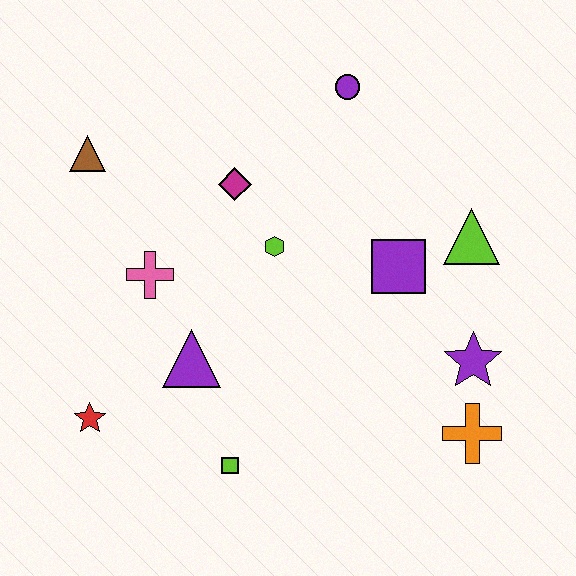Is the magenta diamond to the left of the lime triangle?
Yes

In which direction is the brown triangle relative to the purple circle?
The brown triangle is to the left of the purple circle.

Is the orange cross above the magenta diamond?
No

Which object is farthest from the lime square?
The purple circle is farthest from the lime square.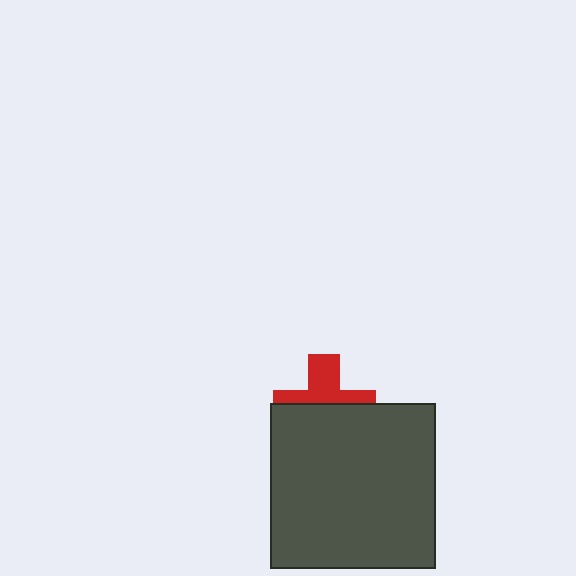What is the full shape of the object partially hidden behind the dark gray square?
The partially hidden object is a red cross.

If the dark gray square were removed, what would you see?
You would see the complete red cross.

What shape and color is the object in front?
The object in front is a dark gray square.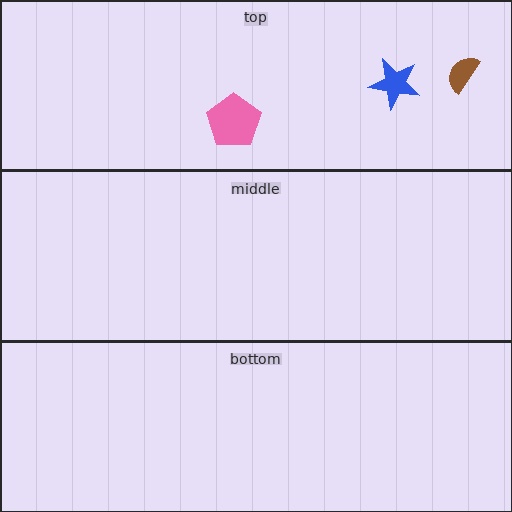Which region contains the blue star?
The top region.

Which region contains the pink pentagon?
The top region.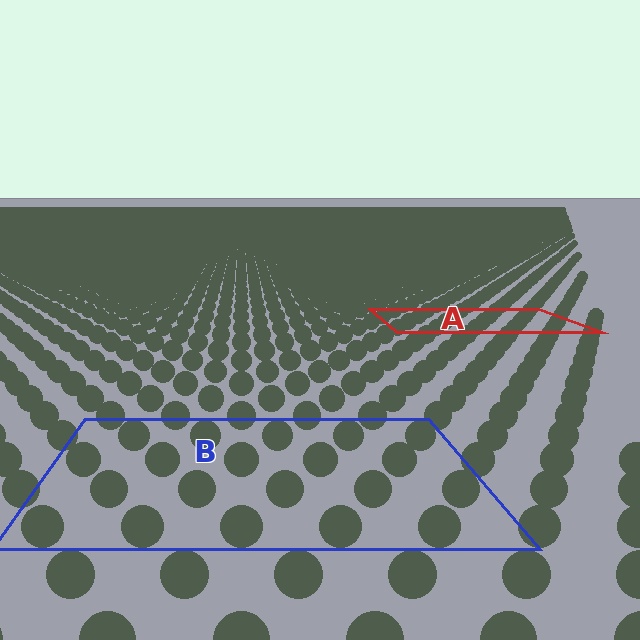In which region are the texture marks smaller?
The texture marks are smaller in region A, because it is farther away.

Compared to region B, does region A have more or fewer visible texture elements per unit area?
Region A has more texture elements per unit area — they are packed more densely because it is farther away.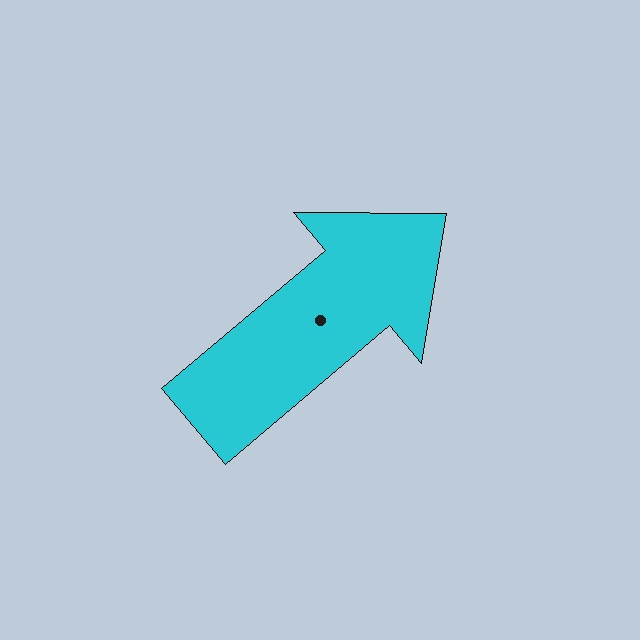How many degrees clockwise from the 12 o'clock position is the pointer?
Approximately 50 degrees.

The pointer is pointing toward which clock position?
Roughly 2 o'clock.